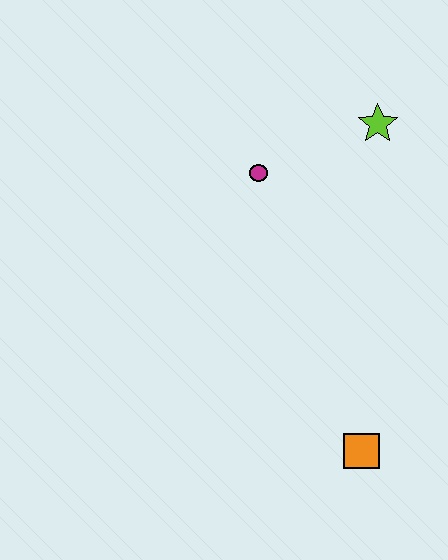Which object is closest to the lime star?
The magenta circle is closest to the lime star.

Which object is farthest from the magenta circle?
The orange square is farthest from the magenta circle.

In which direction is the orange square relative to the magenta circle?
The orange square is below the magenta circle.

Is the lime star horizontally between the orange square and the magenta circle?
No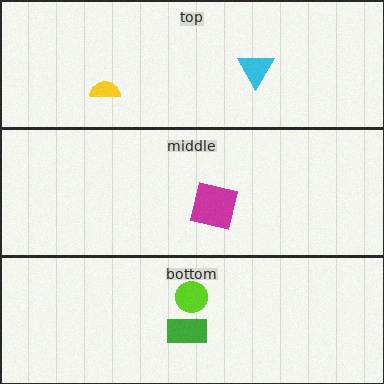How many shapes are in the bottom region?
2.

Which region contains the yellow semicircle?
The top region.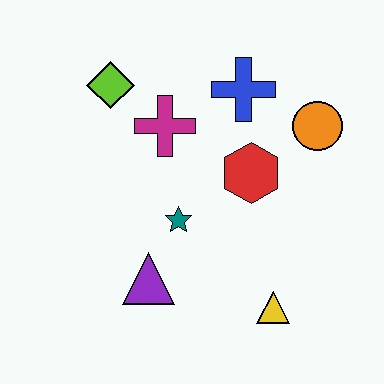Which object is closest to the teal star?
The purple triangle is closest to the teal star.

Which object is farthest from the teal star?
The orange circle is farthest from the teal star.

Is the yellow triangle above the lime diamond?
No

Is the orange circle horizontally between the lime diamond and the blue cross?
No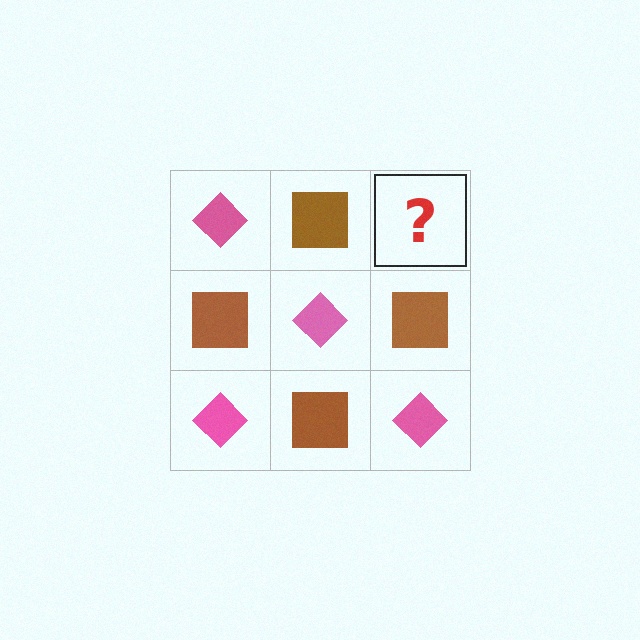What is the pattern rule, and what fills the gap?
The rule is that it alternates pink diamond and brown square in a checkerboard pattern. The gap should be filled with a pink diamond.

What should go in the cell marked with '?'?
The missing cell should contain a pink diamond.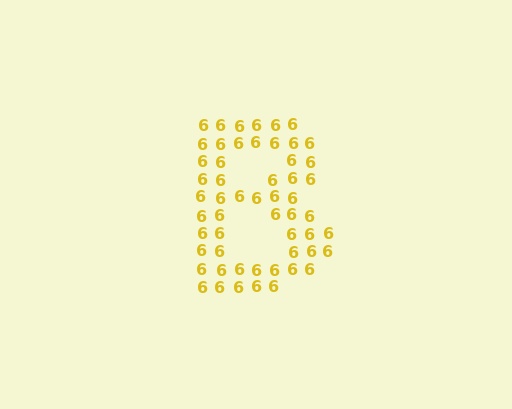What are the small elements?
The small elements are digit 6's.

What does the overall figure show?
The overall figure shows the letter B.